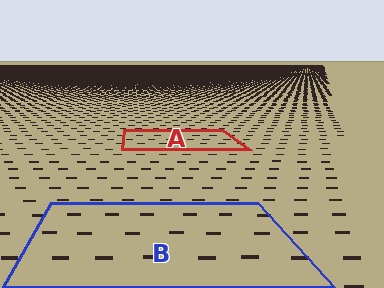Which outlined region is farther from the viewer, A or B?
Region A is farther from the viewer — the texture elements inside it appear smaller and more densely packed.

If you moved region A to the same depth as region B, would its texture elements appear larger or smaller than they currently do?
They would appear larger. At a closer depth, the same texture elements are projected at a bigger on-screen size.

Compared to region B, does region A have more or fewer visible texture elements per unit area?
Region A has more texture elements per unit area — they are packed more densely because it is farther away.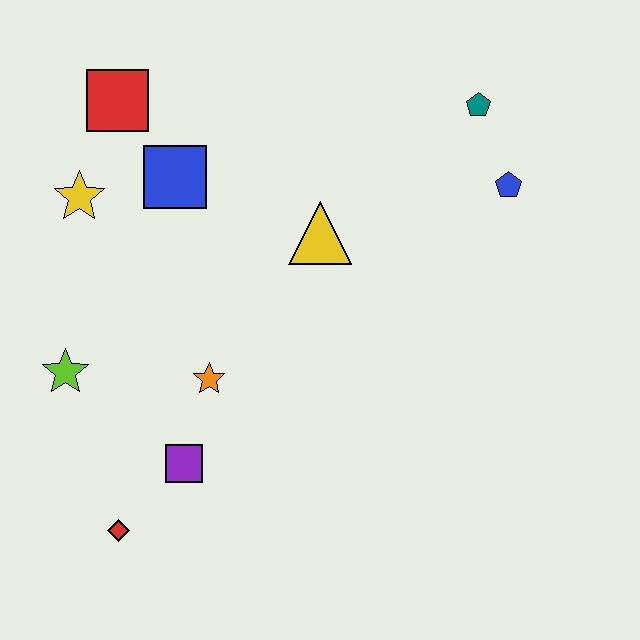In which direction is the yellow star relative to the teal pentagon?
The yellow star is to the left of the teal pentagon.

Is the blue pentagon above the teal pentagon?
No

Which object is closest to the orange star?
The purple square is closest to the orange star.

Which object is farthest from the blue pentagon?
The red diamond is farthest from the blue pentagon.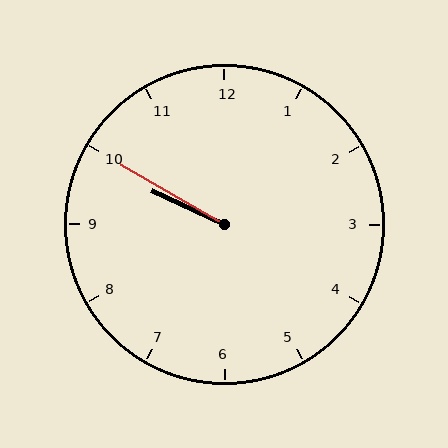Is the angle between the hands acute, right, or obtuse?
It is acute.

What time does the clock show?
9:50.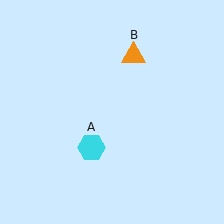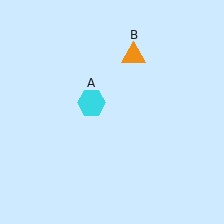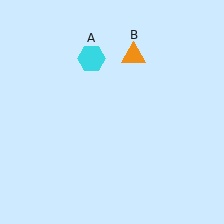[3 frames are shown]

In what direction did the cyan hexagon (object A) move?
The cyan hexagon (object A) moved up.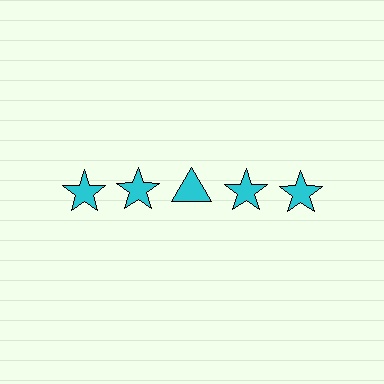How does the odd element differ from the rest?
It has a different shape: triangle instead of star.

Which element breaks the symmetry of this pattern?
The cyan triangle in the top row, center column breaks the symmetry. All other shapes are cyan stars.